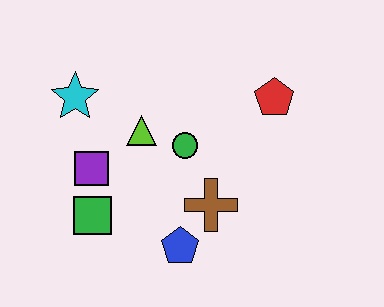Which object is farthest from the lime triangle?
The red pentagon is farthest from the lime triangle.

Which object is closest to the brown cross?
The blue pentagon is closest to the brown cross.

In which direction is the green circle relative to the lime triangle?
The green circle is to the right of the lime triangle.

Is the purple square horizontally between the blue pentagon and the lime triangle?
No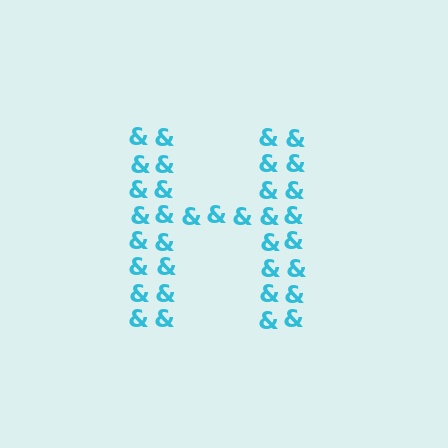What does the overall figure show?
The overall figure shows the letter H.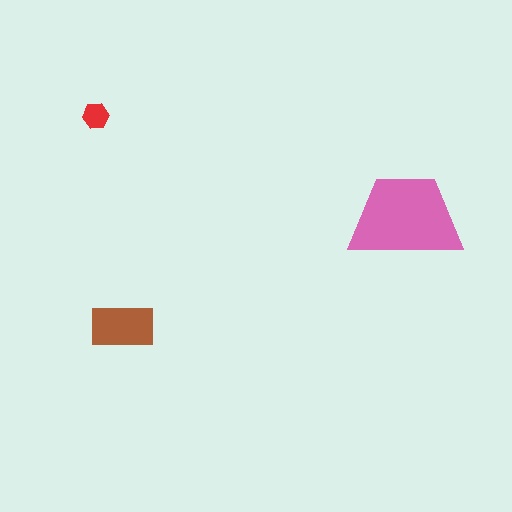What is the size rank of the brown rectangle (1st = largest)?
2nd.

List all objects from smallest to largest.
The red hexagon, the brown rectangle, the pink trapezoid.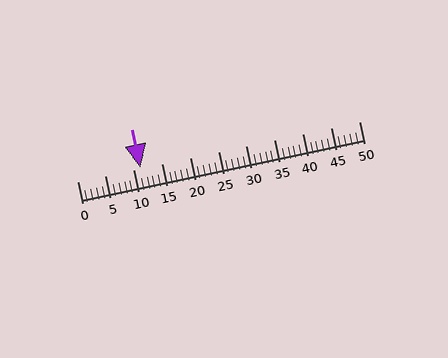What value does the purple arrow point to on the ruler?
The purple arrow points to approximately 11.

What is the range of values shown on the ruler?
The ruler shows values from 0 to 50.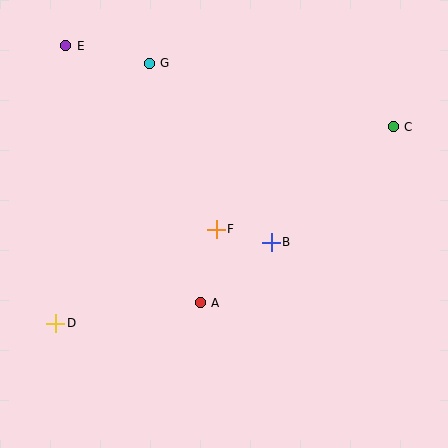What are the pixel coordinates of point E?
Point E is at (66, 46).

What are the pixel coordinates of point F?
Point F is at (216, 229).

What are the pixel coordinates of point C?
Point C is at (393, 127).